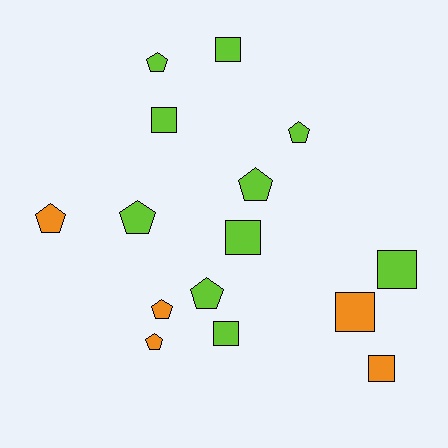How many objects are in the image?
There are 15 objects.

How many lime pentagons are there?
There are 5 lime pentagons.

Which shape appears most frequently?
Pentagon, with 8 objects.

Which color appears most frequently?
Lime, with 10 objects.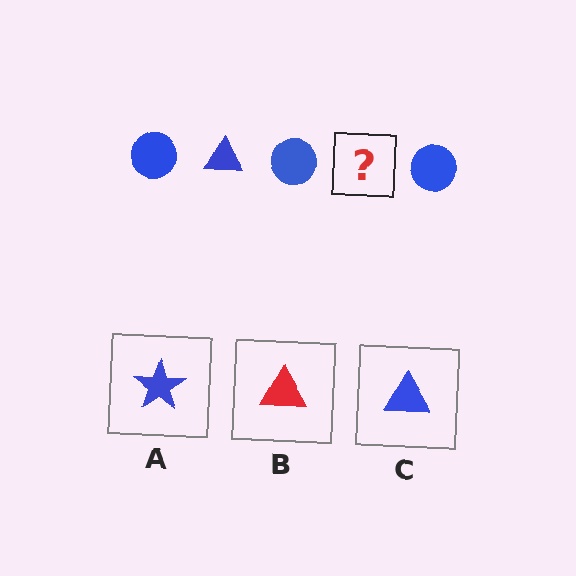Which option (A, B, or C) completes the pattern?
C.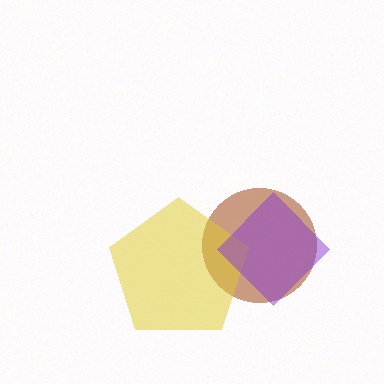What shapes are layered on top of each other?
The layered shapes are: a brown circle, a yellow pentagon, a purple diamond.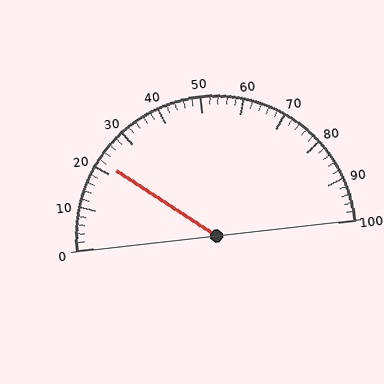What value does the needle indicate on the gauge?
The needle indicates approximately 22.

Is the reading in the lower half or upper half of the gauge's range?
The reading is in the lower half of the range (0 to 100).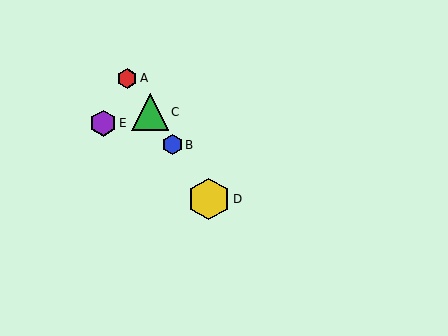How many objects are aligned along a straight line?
4 objects (A, B, C, D) are aligned along a straight line.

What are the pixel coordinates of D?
Object D is at (209, 199).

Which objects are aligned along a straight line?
Objects A, B, C, D are aligned along a straight line.